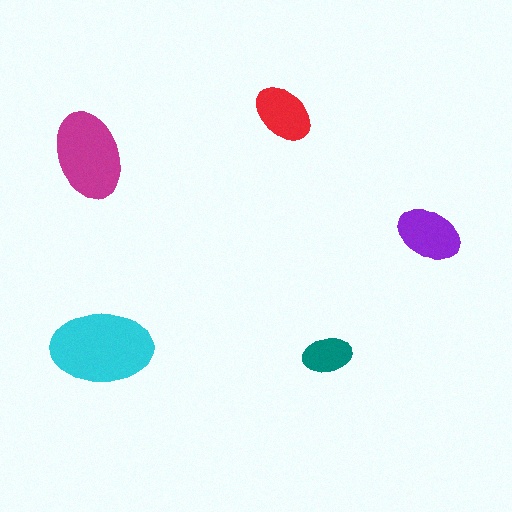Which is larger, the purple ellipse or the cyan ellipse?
The cyan one.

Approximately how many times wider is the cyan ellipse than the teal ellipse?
About 2 times wider.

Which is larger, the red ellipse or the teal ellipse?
The red one.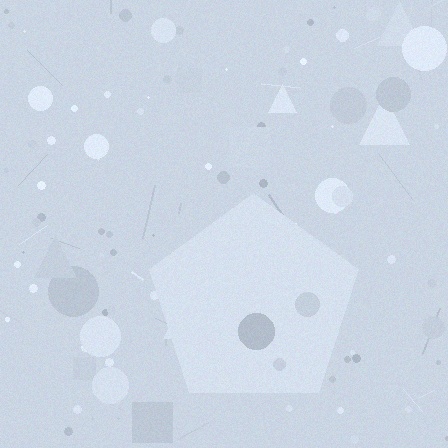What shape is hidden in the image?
A pentagon is hidden in the image.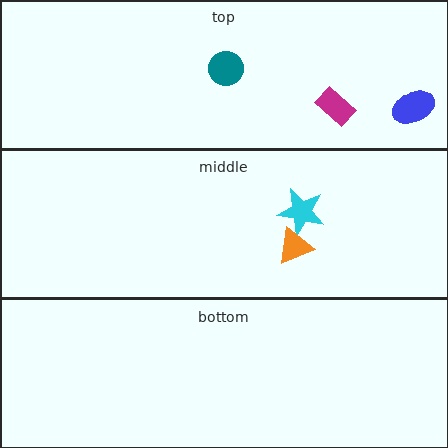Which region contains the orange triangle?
The middle region.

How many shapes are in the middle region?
2.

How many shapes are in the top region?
3.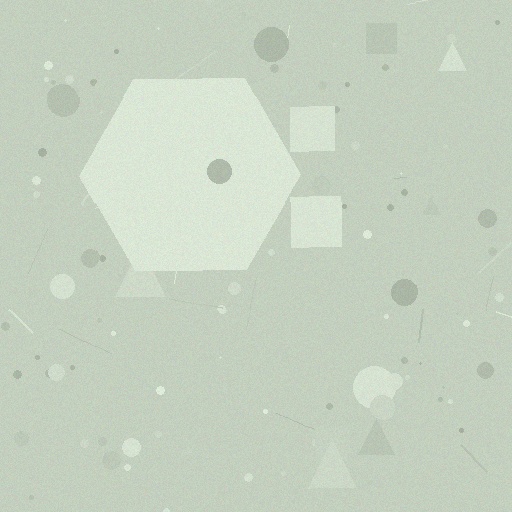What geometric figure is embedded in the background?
A hexagon is embedded in the background.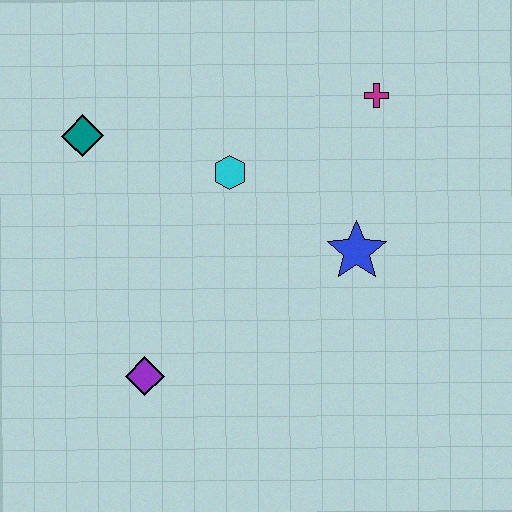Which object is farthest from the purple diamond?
The magenta cross is farthest from the purple diamond.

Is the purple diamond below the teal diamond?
Yes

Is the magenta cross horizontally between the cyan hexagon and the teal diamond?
No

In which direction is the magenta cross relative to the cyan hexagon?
The magenta cross is to the right of the cyan hexagon.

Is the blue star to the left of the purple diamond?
No